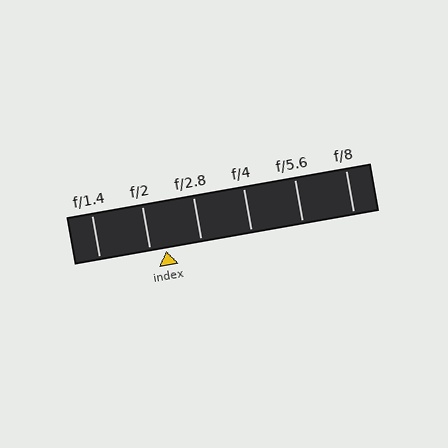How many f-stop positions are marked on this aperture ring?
There are 6 f-stop positions marked.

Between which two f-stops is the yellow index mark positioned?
The index mark is between f/2 and f/2.8.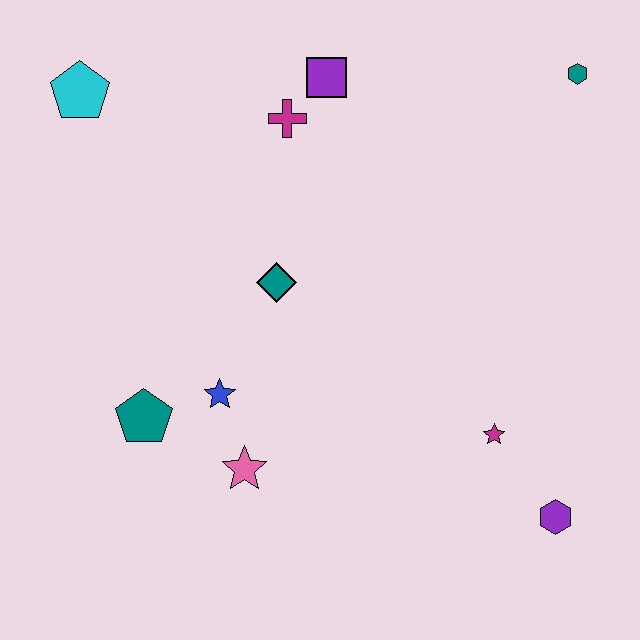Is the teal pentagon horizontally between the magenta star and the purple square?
No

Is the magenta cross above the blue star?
Yes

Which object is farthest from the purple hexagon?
The cyan pentagon is farthest from the purple hexagon.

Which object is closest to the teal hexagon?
The purple square is closest to the teal hexagon.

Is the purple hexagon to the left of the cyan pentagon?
No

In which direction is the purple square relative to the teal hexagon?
The purple square is to the left of the teal hexagon.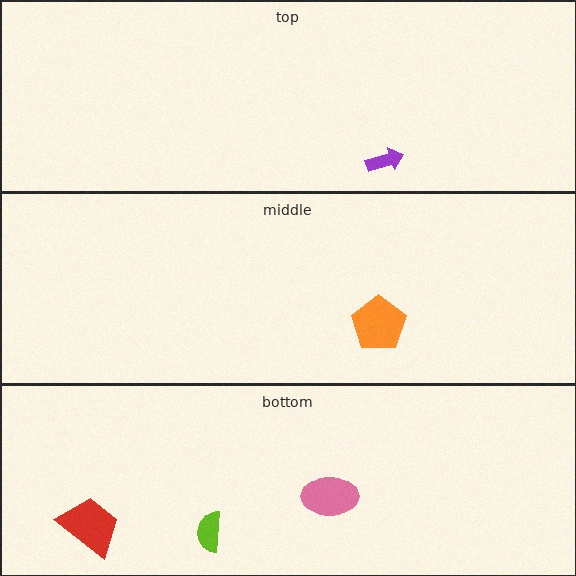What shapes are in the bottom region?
The pink ellipse, the lime semicircle, the red trapezoid.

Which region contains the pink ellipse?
The bottom region.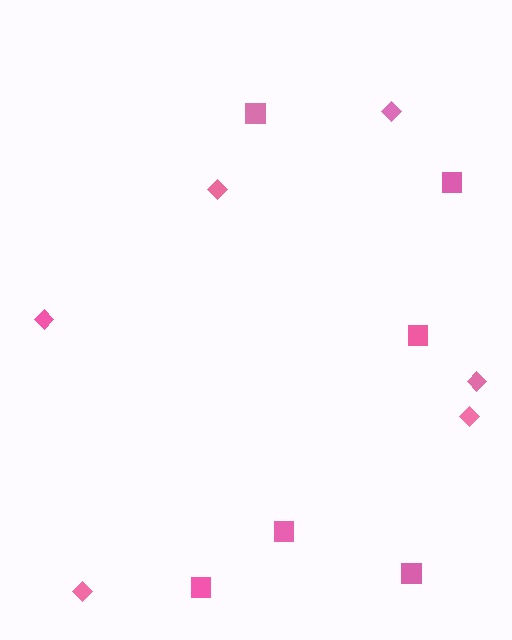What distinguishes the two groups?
There are 2 groups: one group of squares (6) and one group of diamonds (6).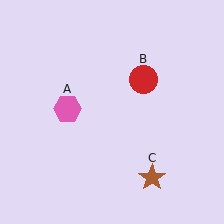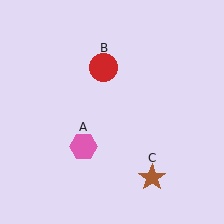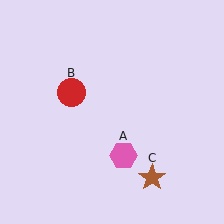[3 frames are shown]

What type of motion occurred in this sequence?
The pink hexagon (object A), red circle (object B) rotated counterclockwise around the center of the scene.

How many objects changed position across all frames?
2 objects changed position: pink hexagon (object A), red circle (object B).